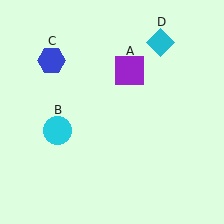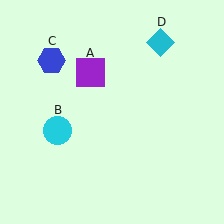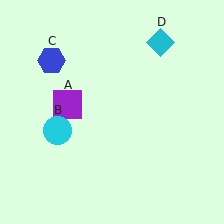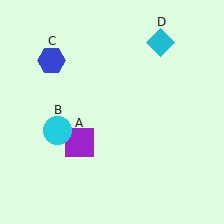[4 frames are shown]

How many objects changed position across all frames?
1 object changed position: purple square (object A).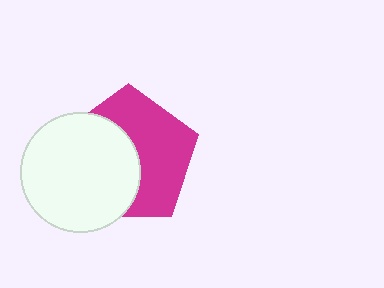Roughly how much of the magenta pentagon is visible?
About half of it is visible (roughly 53%).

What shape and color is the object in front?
The object in front is a white circle.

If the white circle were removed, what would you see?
You would see the complete magenta pentagon.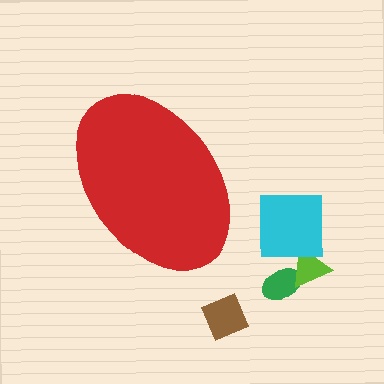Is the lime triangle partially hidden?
No, the lime triangle is fully visible.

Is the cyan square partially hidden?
No, the cyan square is fully visible.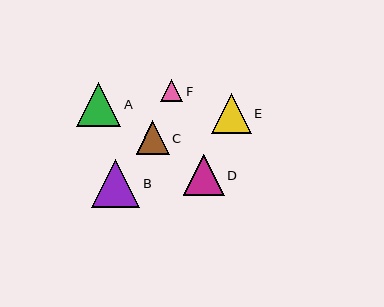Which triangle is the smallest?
Triangle F is the smallest with a size of approximately 22 pixels.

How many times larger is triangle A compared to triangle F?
Triangle A is approximately 2.0 times the size of triangle F.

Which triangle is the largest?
Triangle B is the largest with a size of approximately 48 pixels.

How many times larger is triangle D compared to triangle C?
Triangle D is approximately 1.2 times the size of triangle C.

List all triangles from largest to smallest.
From largest to smallest: B, A, D, E, C, F.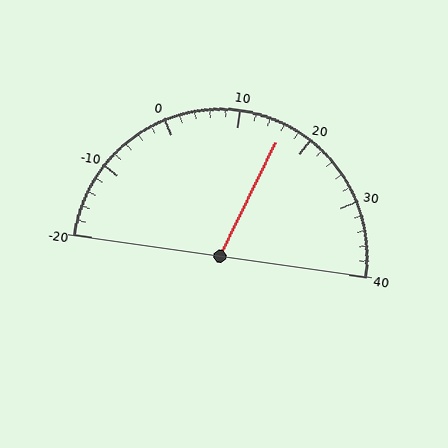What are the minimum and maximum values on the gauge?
The gauge ranges from -20 to 40.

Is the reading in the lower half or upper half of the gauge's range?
The reading is in the upper half of the range (-20 to 40).